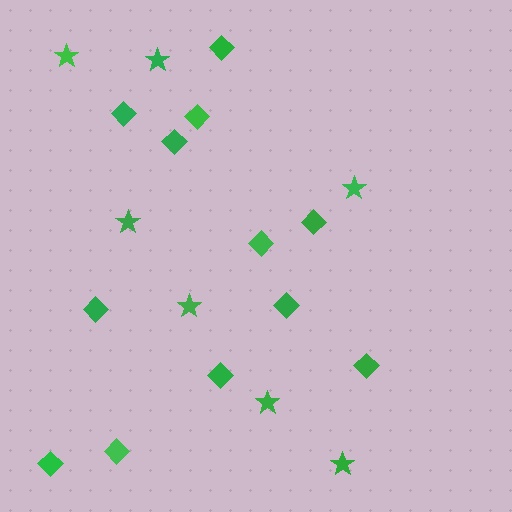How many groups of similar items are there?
There are 2 groups: one group of stars (7) and one group of diamonds (12).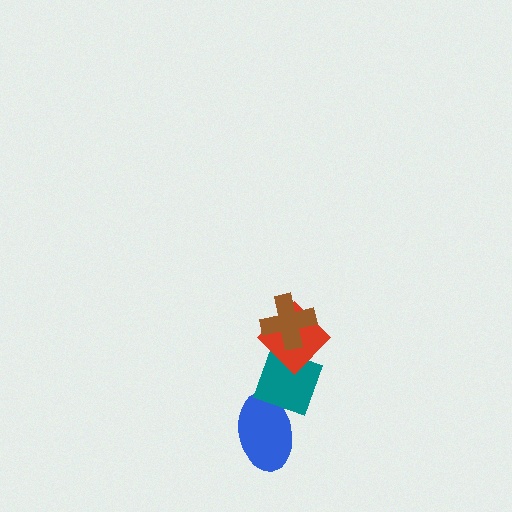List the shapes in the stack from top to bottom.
From top to bottom: the brown cross, the red diamond, the teal diamond, the blue ellipse.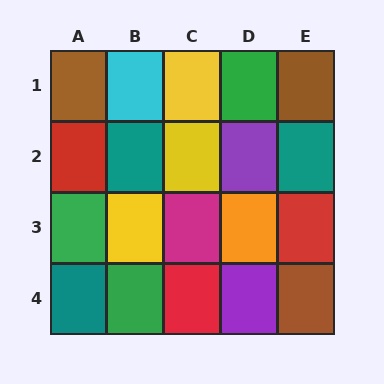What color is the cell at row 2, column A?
Red.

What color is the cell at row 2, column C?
Yellow.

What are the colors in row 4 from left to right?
Teal, green, red, purple, brown.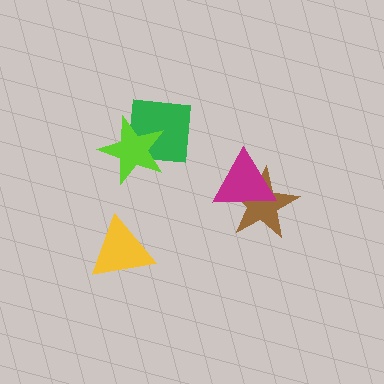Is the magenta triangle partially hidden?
No, no other shape covers it.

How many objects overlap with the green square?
1 object overlaps with the green square.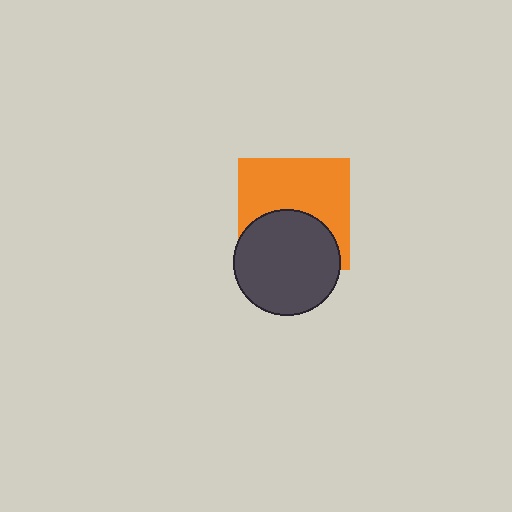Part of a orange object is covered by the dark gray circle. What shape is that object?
It is a square.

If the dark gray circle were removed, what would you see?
You would see the complete orange square.